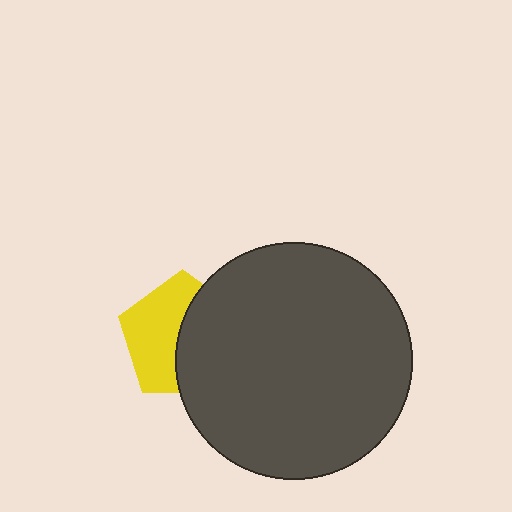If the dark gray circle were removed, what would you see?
You would see the complete yellow pentagon.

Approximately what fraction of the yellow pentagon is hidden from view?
Roughly 50% of the yellow pentagon is hidden behind the dark gray circle.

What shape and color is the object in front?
The object in front is a dark gray circle.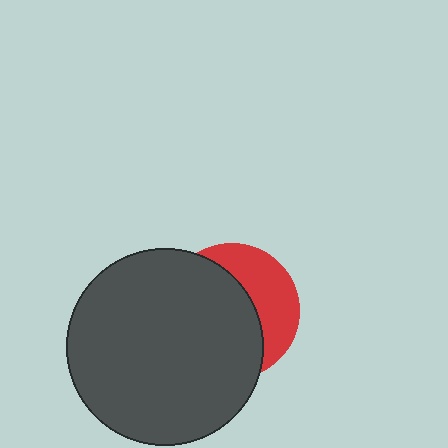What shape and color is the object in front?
The object in front is a dark gray circle.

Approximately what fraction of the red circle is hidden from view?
Roughly 63% of the red circle is hidden behind the dark gray circle.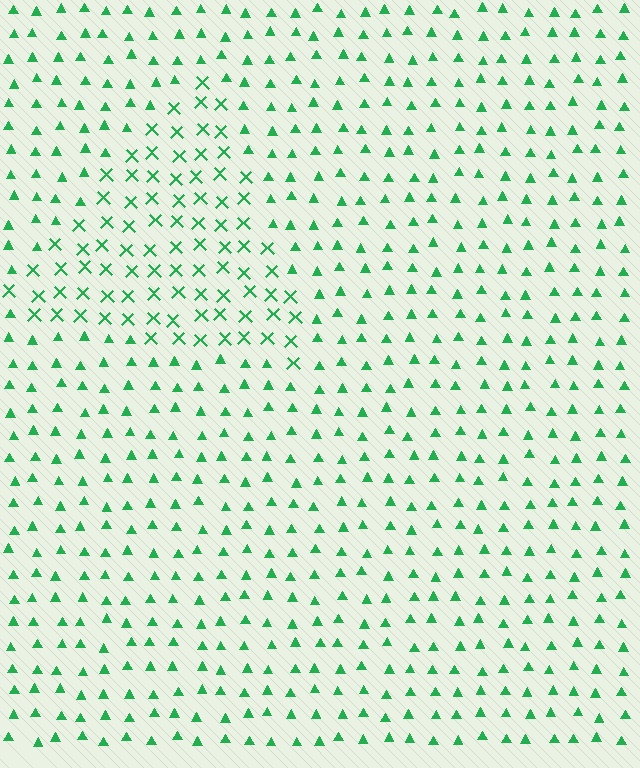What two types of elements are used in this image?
The image uses X marks inside the triangle region and triangles outside it.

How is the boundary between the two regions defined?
The boundary is defined by a change in element shape: X marks inside vs. triangles outside. All elements share the same color and spacing.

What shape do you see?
I see a triangle.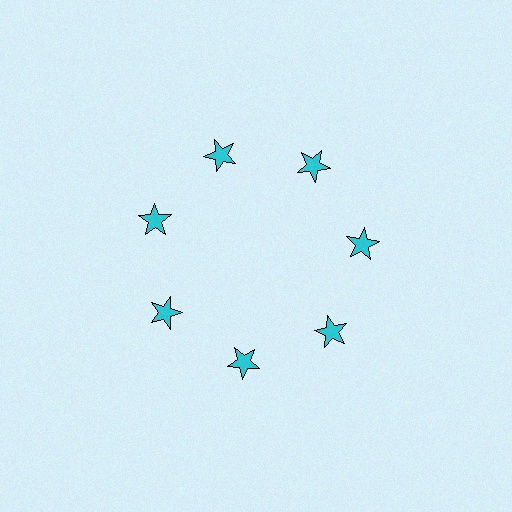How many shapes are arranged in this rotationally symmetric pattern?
There are 7 shapes, arranged in 7 groups of 1.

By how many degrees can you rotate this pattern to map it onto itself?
The pattern maps onto itself every 51 degrees of rotation.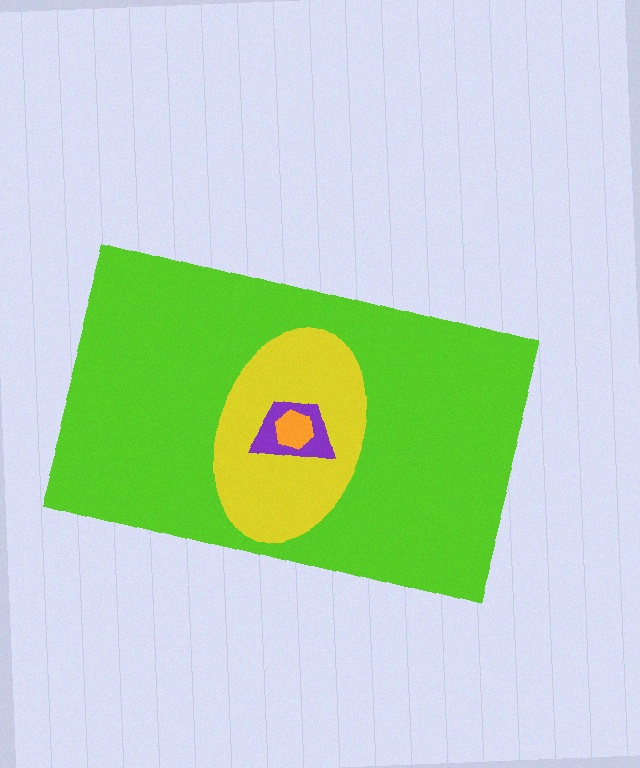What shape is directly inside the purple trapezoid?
The orange hexagon.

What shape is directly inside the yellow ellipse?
The purple trapezoid.